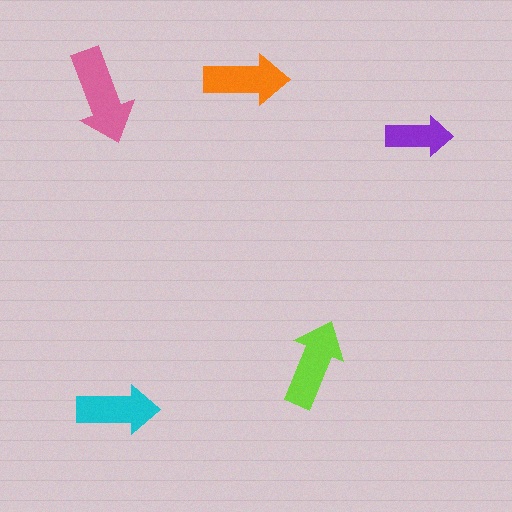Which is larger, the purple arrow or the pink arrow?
The pink one.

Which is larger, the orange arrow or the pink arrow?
The pink one.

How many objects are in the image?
There are 5 objects in the image.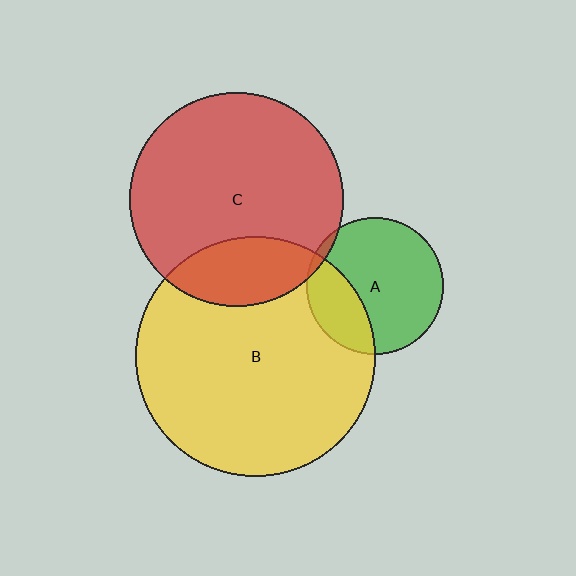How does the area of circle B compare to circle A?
Approximately 3.1 times.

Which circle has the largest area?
Circle B (yellow).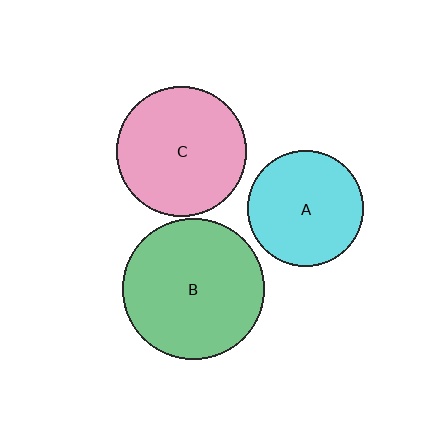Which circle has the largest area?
Circle B (green).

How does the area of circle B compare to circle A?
Approximately 1.5 times.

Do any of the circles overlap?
No, none of the circles overlap.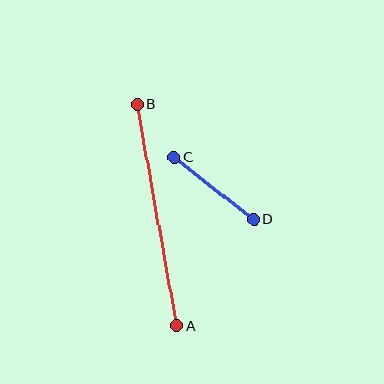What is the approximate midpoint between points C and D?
The midpoint is at approximately (214, 188) pixels.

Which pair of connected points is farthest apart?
Points A and B are farthest apart.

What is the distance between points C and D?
The distance is approximately 101 pixels.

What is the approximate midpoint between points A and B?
The midpoint is at approximately (157, 215) pixels.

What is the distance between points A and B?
The distance is approximately 225 pixels.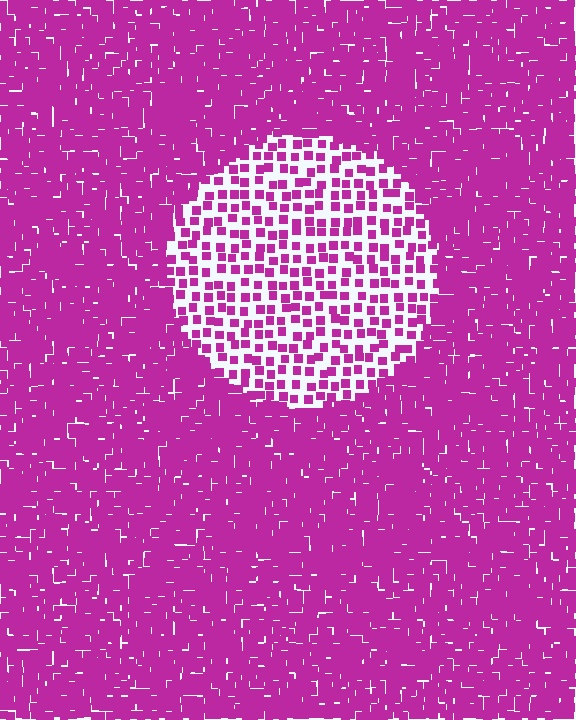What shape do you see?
I see a circle.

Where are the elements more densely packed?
The elements are more densely packed outside the circle boundary.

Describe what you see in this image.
The image contains small magenta elements arranged at two different densities. A circle-shaped region is visible where the elements are less densely packed than the surrounding area.